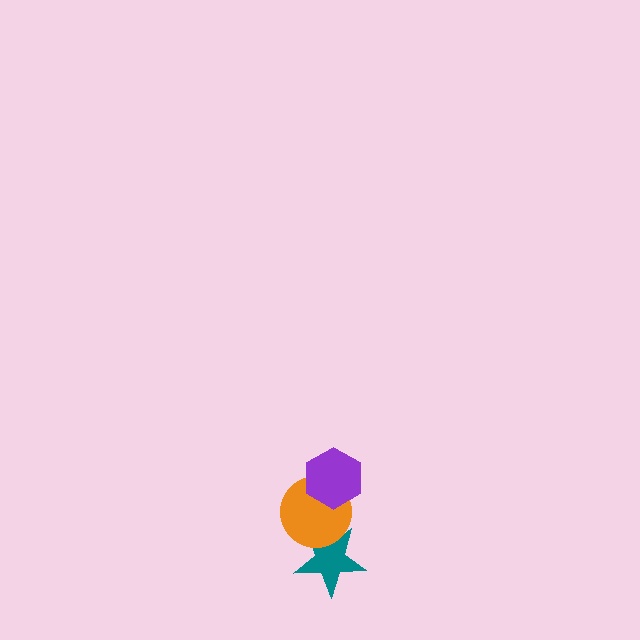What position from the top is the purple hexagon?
The purple hexagon is 1st from the top.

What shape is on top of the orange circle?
The purple hexagon is on top of the orange circle.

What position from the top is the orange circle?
The orange circle is 2nd from the top.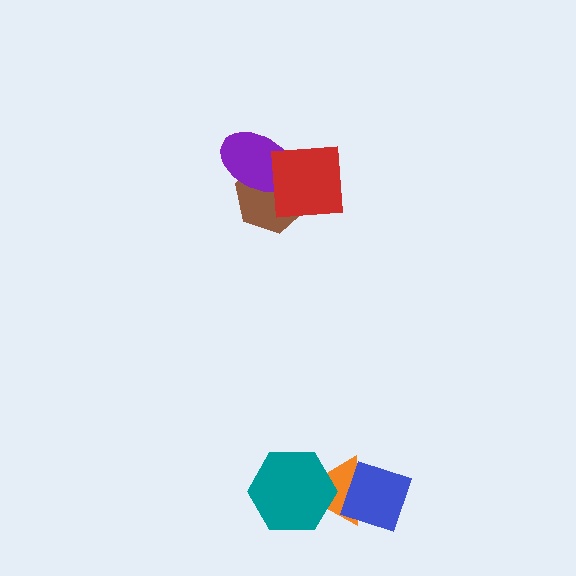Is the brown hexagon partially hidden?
Yes, it is partially covered by another shape.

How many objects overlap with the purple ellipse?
2 objects overlap with the purple ellipse.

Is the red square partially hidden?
No, no other shape covers it.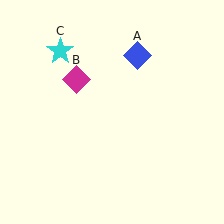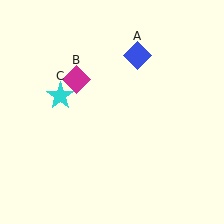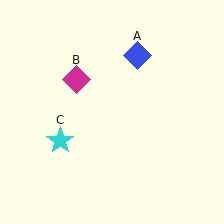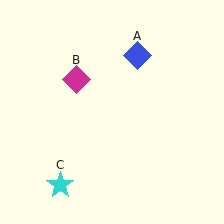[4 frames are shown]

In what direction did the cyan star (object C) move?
The cyan star (object C) moved down.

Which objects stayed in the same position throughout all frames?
Blue diamond (object A) and magenta diamond (object B) remained stationary.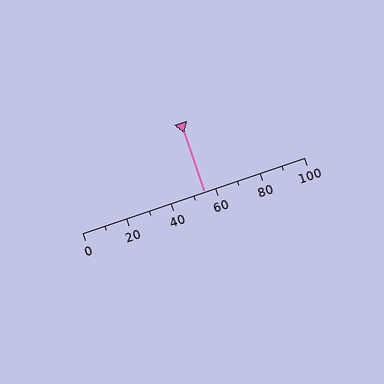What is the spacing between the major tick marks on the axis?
The major ticks are spaced 20 apart.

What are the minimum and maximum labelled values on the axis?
The axis runs from 0 to 100.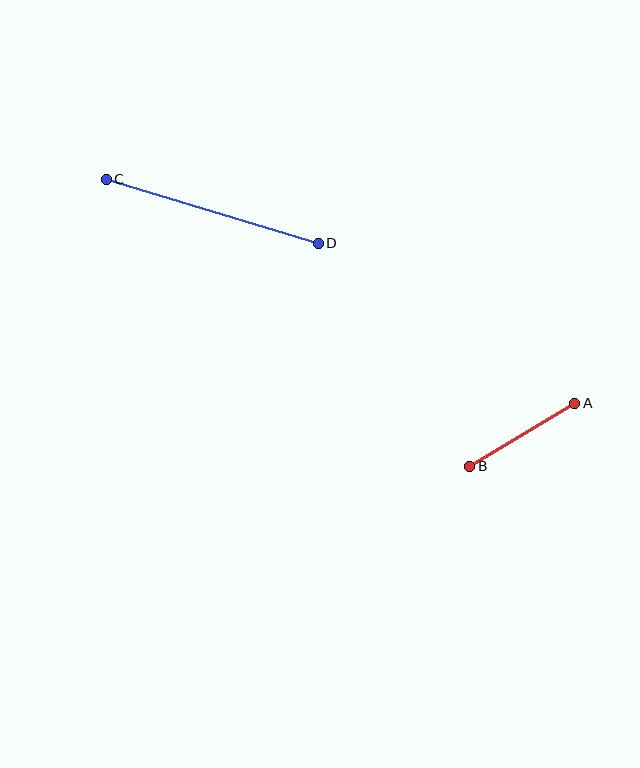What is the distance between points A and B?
The distance is approximately 122 pixels.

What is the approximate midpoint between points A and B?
The midpoint is at approximately (522, 435) pixels.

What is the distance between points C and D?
The distance is approximately 222 pixels.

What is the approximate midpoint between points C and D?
The midpoint is at approximately (212, 211) pixels.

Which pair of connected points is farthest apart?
Points C and D are farthest apart.